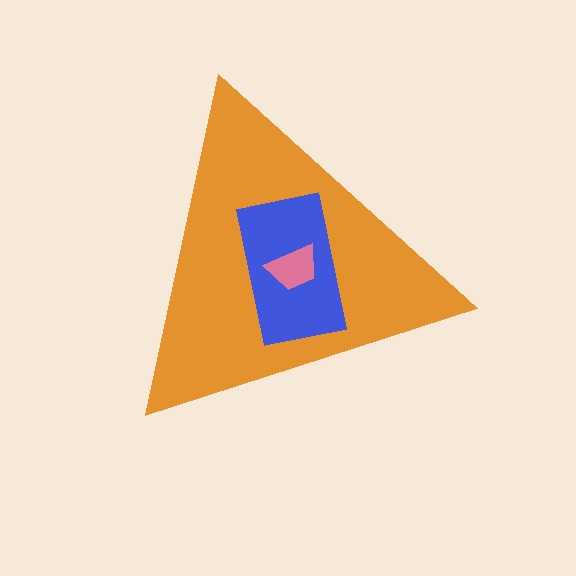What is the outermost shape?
The orange triangle.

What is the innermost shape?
The pink trapezoid.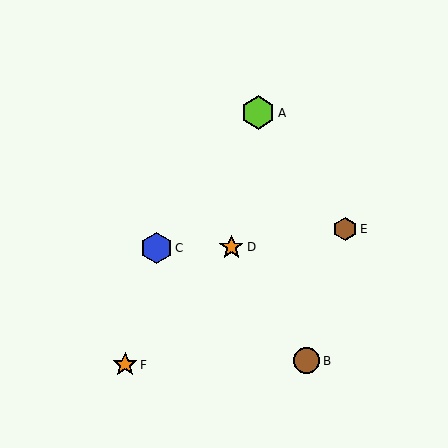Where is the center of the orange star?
The center of the orange star is at (125, 365).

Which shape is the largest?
The lime hexagon (labeled A) is the largest.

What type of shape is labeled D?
Shape D is an orange star.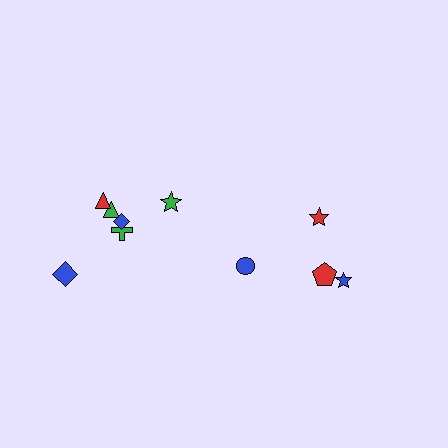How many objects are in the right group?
There are 4 objects.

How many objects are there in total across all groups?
There are 10 objects.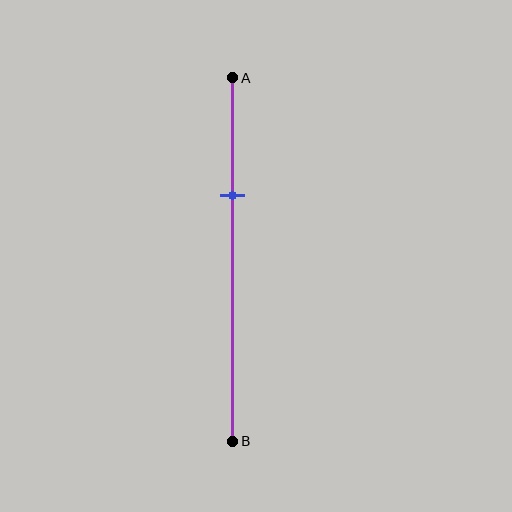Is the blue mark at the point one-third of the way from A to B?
Yes, the mark is approximately at the one-third point.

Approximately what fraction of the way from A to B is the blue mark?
The blue mark is approximately 30% of the way from A to B.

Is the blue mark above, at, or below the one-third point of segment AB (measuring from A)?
The blue mark is approximately at the one-third point of segment AB.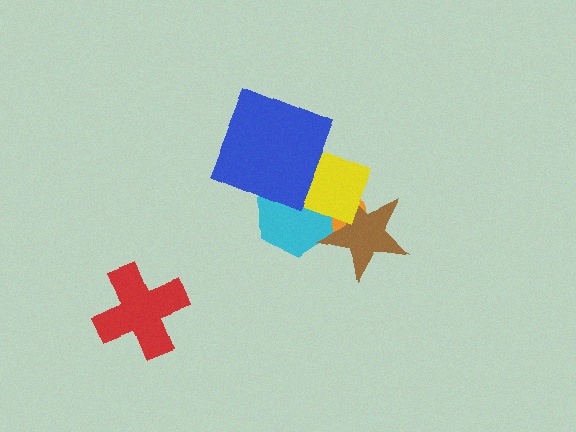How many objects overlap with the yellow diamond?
4 objects overlap with the yellow diamond.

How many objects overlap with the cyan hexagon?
4 objects overlap with the cyan hexagon.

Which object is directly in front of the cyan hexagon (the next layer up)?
The brown star is directly in front of the cyan hexagon.